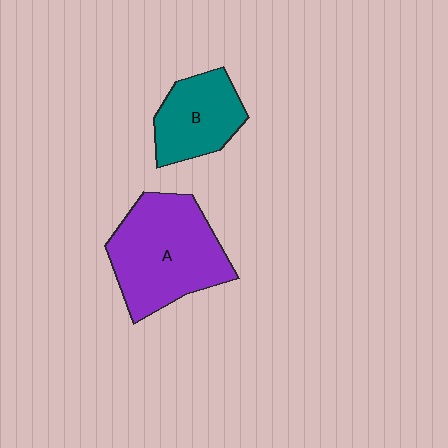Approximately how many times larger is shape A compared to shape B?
Approximately 1.7 times.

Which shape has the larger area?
Shape A (purple).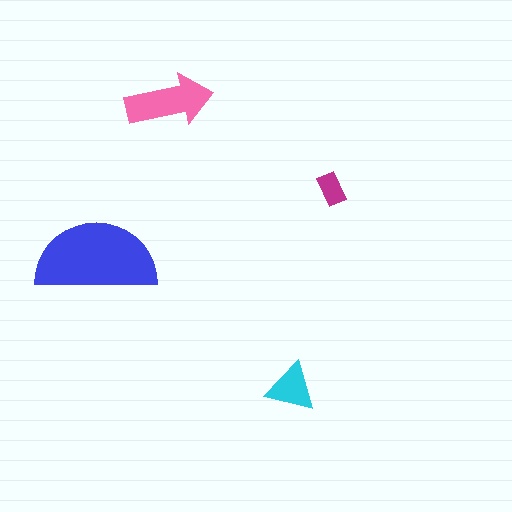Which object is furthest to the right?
The magenta rectangle is rightmost.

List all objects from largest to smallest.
The blue semicircle, the pink arrow, the cyan triangle, the magenta rectangle.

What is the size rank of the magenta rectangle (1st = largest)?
4th.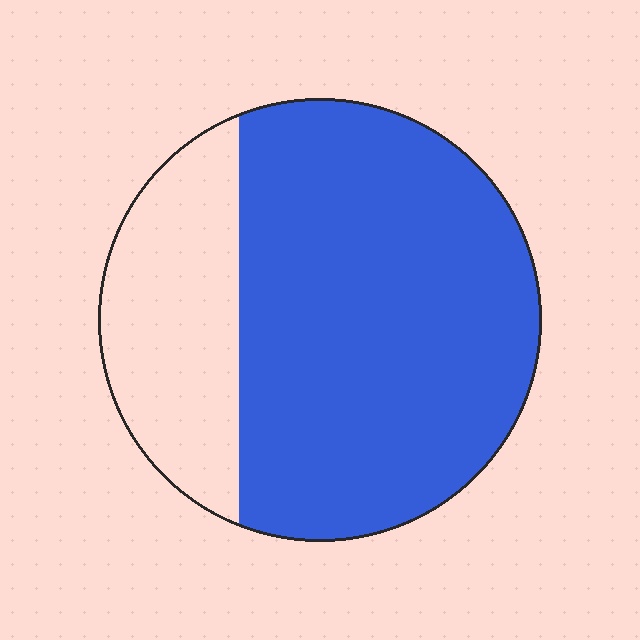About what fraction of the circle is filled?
About three quarters (3/4).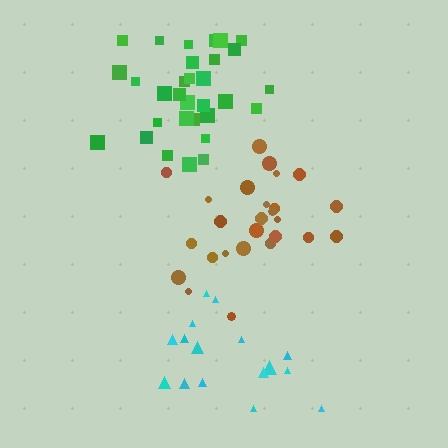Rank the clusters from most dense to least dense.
green, brown, cyan.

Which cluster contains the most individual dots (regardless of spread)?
Green (31).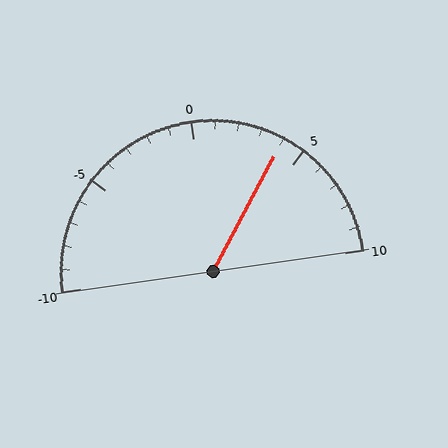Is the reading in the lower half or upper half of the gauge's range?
The reading is in the upper half of the range (-10 to 10).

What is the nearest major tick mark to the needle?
The nearest major tick mark is 5.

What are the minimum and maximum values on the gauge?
The gauge ranges from -10 to 10.